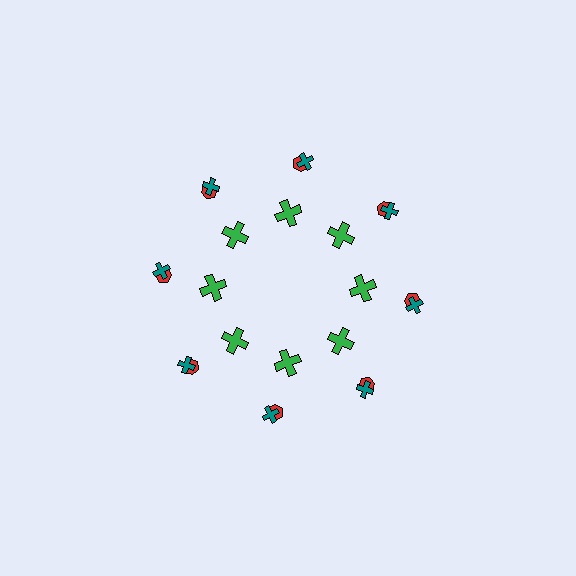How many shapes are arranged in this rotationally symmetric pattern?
There are 24 shapes, arranged in 8 groups of 3.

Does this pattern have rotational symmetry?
Yes, this pattern has 8-fold rotational symmetry. It looks the same after rotating 45 degrees around the center.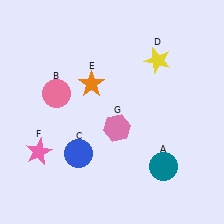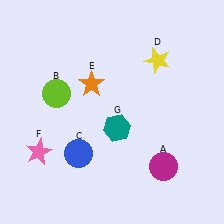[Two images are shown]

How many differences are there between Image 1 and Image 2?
There are 3 differences between the two images.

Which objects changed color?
A changed from teal to magenta. B changed from pink to lime. G changed from pink to teal.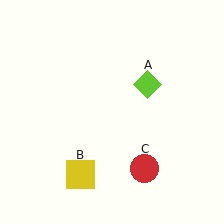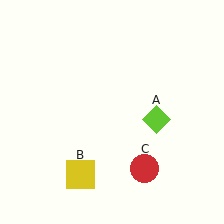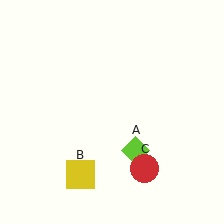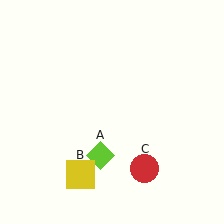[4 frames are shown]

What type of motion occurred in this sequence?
The lime diamond (object A) rotated clockwise around the center of the scene.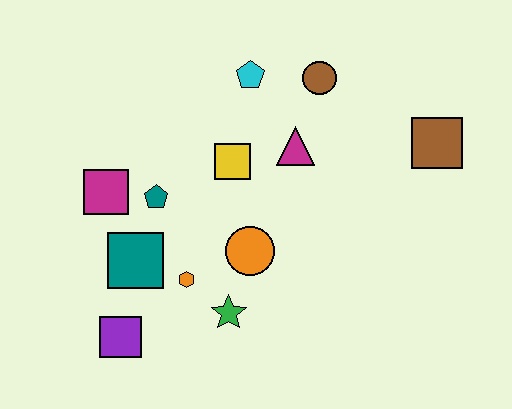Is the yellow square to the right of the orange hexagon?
Yes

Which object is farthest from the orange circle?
The brown square is farthest from the orange circle.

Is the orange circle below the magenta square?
Yes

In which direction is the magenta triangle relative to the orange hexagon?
The magenta triangle is above the orange hexagon.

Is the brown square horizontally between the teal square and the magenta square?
No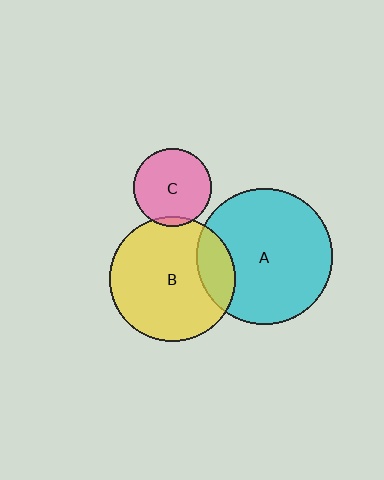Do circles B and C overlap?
Yes.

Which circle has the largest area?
Circle A (cyan).